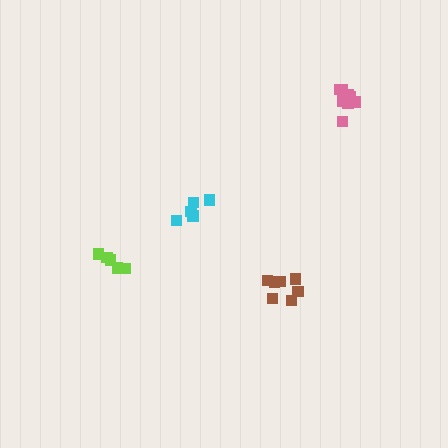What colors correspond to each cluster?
The clusters are colored: lime, cyan, pink, brown.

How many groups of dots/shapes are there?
There are 4 groups.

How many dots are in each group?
Group 1: 5 dots, Group 2: 5 dots, Group 3: 8 dots, Group 4: 7 dots (25 total).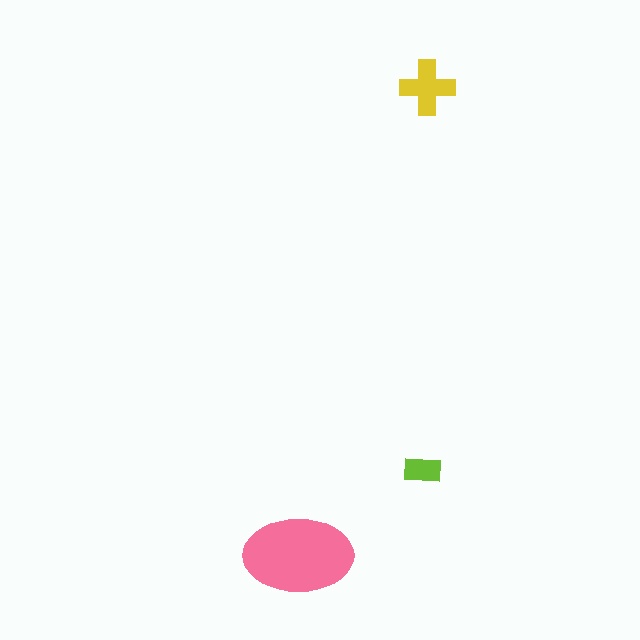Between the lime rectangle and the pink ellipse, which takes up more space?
The pink ellipse.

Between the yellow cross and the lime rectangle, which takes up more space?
The yellow cross.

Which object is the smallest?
The lime rectangle.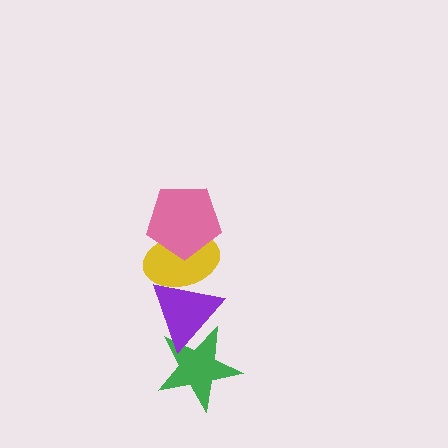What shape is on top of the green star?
The purple triangle is on top of the green star.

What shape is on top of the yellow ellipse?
The pink pentagon is on top of the yellow ellipse.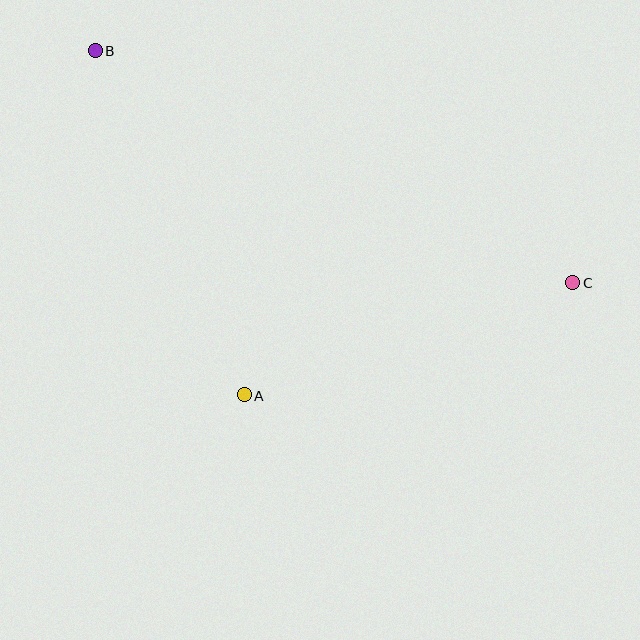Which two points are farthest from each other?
Points B and C are farthest from each other.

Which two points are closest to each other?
Points A and C are closest to each other.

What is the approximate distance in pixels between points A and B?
The distance between A and B is approximately 375 pixels.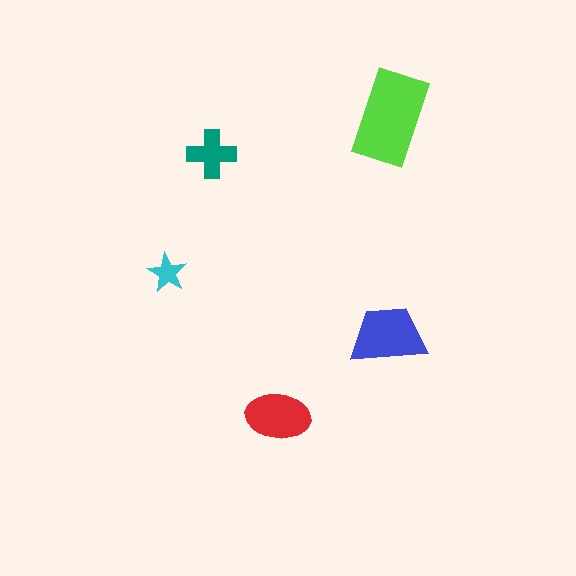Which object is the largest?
The lime rectangle.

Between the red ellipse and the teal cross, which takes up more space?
The red ellipse.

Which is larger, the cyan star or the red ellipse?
The red ellipse.